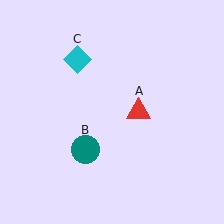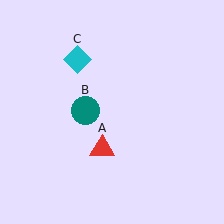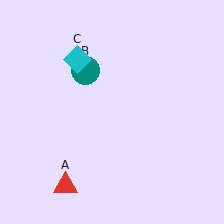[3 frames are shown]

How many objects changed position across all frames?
2 objects changed position: red triangle (object A), teal circle (object B).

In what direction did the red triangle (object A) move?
The red triangle (object A) moved down and to the left.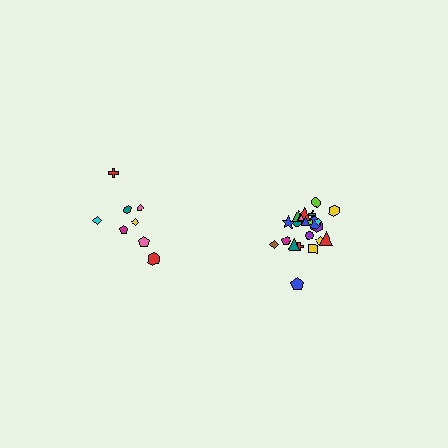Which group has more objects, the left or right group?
The right group.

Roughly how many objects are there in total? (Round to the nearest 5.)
Roughly 30 objects in total.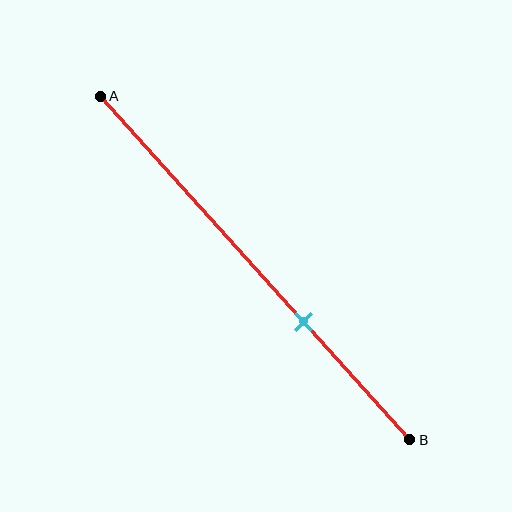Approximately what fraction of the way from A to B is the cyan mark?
The cyan mark is approximately 65% of the way from A to B.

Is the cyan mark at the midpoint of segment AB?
No, the mark is at about 65% from A, not at the 50% midpoint.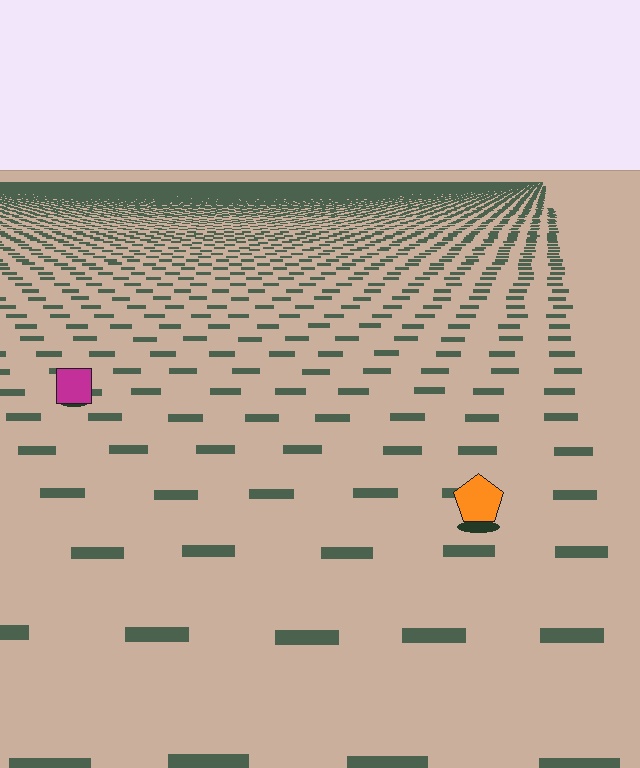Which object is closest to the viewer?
The orange pentagon is closest. The texture marks near it are larger and more spread out.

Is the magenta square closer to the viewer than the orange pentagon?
No. The orange pentagon is closer — you can tell from the texture gradient: the ground texture is coarser near it.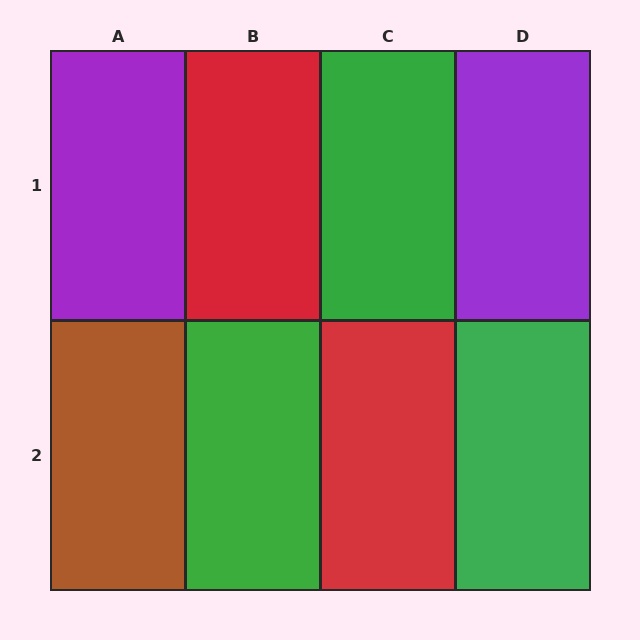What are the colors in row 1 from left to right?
Purple, red, green, purple.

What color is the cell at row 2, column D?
Green.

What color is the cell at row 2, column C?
Red.